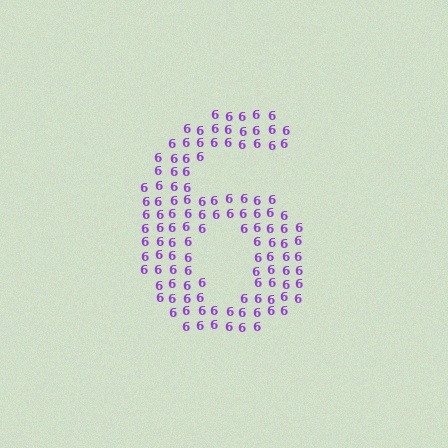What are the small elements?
The small elements are digit 6's.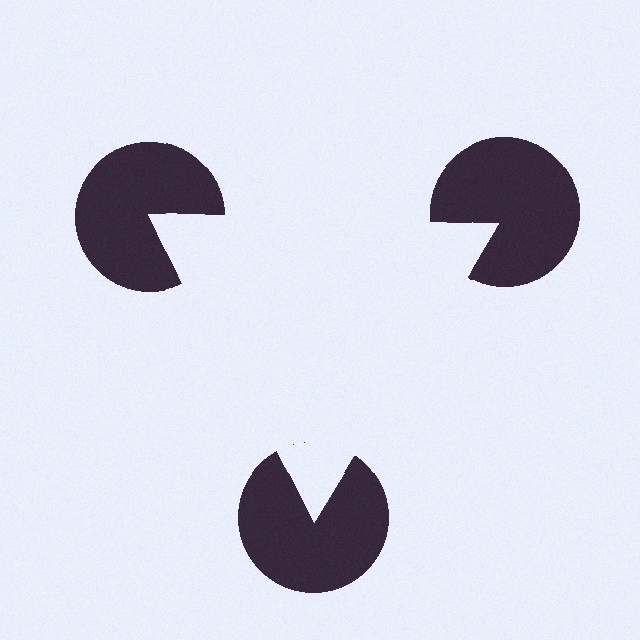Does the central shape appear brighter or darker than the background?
It typically appears slightly brighter than the background, even though no actual brightness change is drawn.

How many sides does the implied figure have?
3 sides.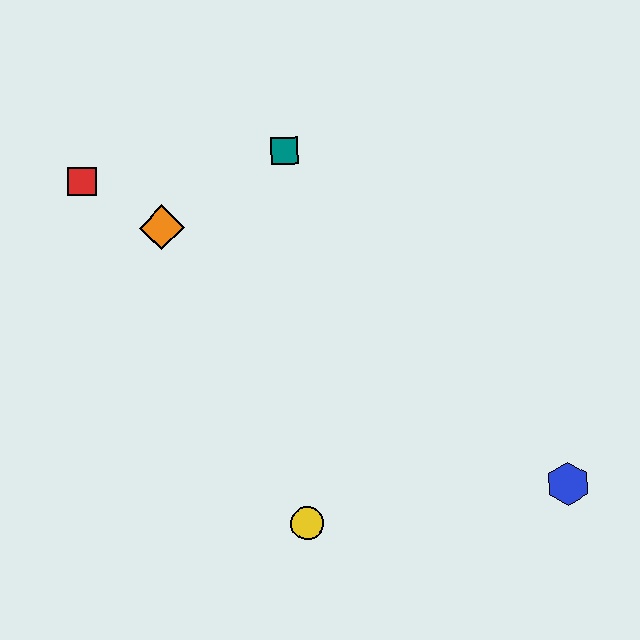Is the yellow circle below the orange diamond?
Yes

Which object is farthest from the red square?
The blue hexagon is farthest from the red square.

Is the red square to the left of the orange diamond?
Yes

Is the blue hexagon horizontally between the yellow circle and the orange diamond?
No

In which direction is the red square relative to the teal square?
The red square is to the left of the teal square.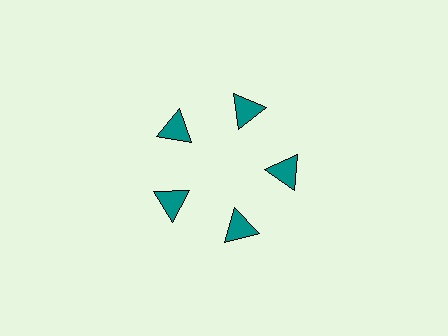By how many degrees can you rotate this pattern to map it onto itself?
The pattern maps onto itself every 72 degrees of rotation.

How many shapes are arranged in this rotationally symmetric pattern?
There are 5 shapes, arranged in 5 groups of 1.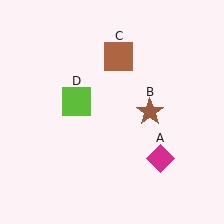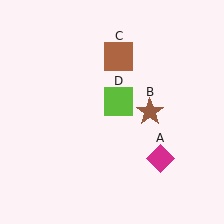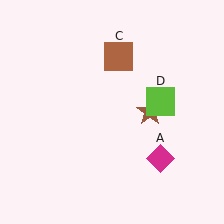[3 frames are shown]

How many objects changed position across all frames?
1 object changed position: lime square (object D).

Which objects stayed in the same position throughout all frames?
Magenta diamond (object A) and brown star (object B) and brown square (object C) remained stationary.